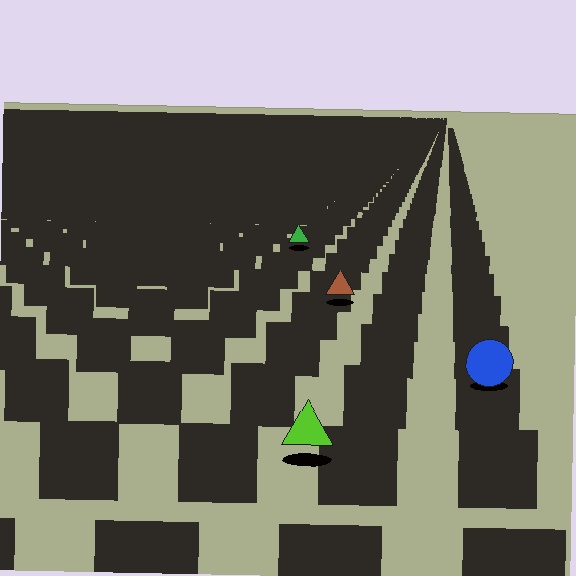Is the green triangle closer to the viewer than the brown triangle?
No. The brown triangle is closer — you can tell from the texture gradient: the ground texture is coarser near it.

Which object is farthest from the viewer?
The green triangle is farthest from the viewer. It appears smaller and the ground texture around it is denser.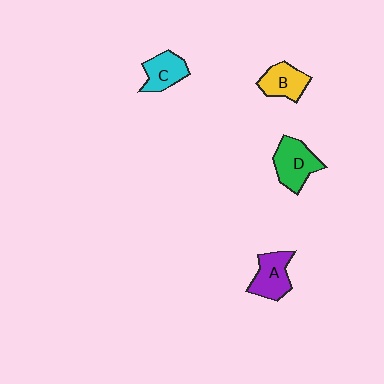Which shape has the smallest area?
Shape C (cyan).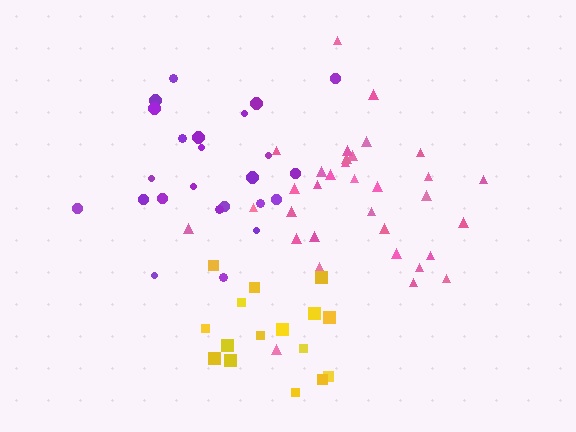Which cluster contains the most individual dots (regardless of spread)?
Pink (33).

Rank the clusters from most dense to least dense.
yellow, pink, purple.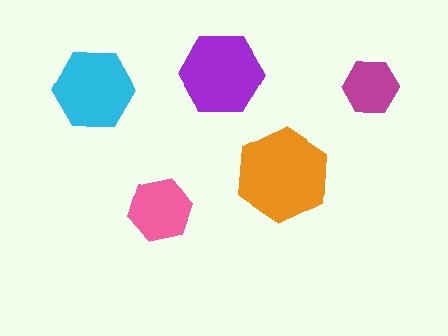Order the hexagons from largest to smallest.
the orange one, the purple one, the cyan one, the pink one, the magenta one.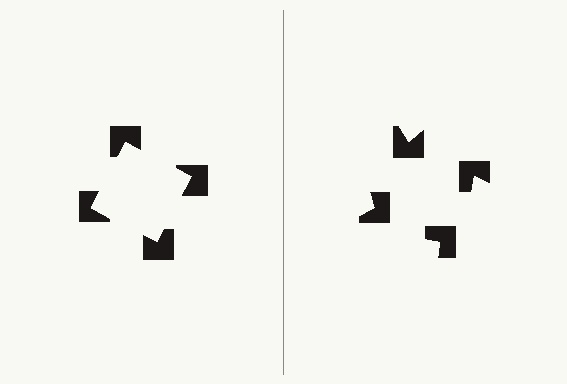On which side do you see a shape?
An illusory square appears on the left side. On the right side the wedge cuts are rotated, so no coherent shape forms.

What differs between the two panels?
The notched squares are positioned identically on both sides; only the wedge orientations differ. On the left they align to a square; on the right they are misaligned.